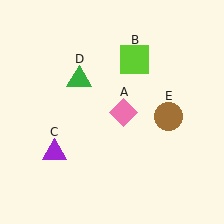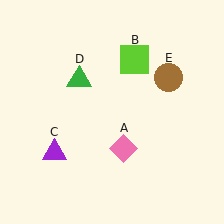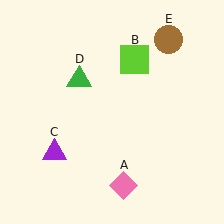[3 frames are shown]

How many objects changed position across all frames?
2 objects changed position: pink diamond (object A), brown circle (object E).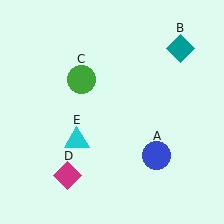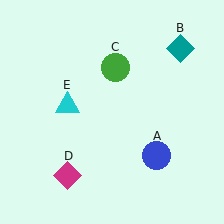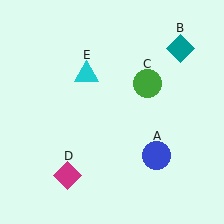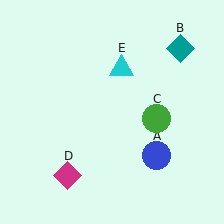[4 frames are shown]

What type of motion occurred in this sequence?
The green circle (object C), cyan triangle (object E) rotated clockwise around the center of the scene.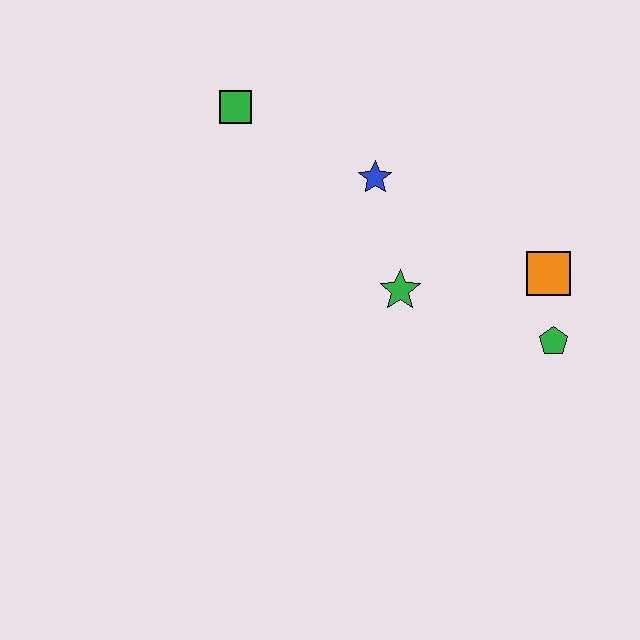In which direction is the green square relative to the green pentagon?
The green square is to the left of the green pentagon.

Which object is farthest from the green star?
The green square is farthest from the green star.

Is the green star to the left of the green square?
No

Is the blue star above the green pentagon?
Yes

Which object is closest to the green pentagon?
The orange square is closest to the green pentagon.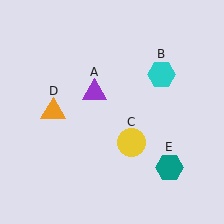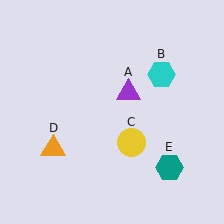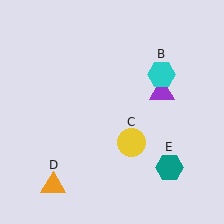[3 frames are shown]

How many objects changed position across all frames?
2 objects changed position: purple triangle (object A), orange triangle (object D).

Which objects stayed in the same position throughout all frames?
Cyan hexagon (object B) and yellow circle (object C) and teal hexagon (object E) remained stationary.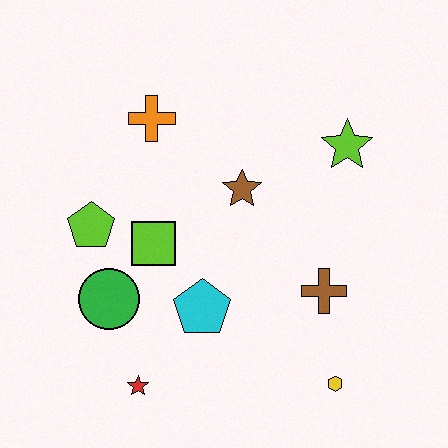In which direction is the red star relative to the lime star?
The red star is below the lime star.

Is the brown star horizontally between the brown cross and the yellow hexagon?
No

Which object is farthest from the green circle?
The lime star is farthest from the green circle.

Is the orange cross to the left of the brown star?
Yes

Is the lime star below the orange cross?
Yes